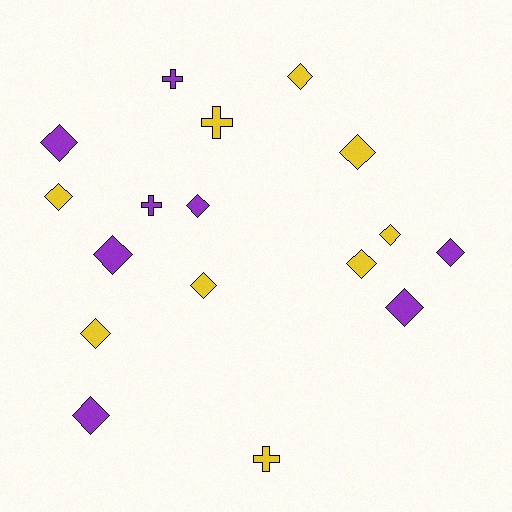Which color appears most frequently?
Yellow, with 9 objects.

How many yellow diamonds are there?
There are 7 yellow diamonds.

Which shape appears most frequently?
Diamond, with 13 objects.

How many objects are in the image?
There are 17 objects.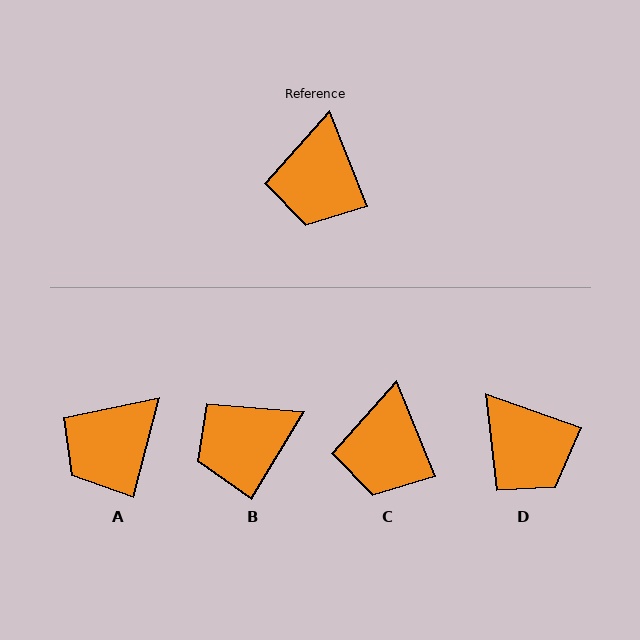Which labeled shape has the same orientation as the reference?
C.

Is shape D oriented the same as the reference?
No, it is off by about 49 degrees.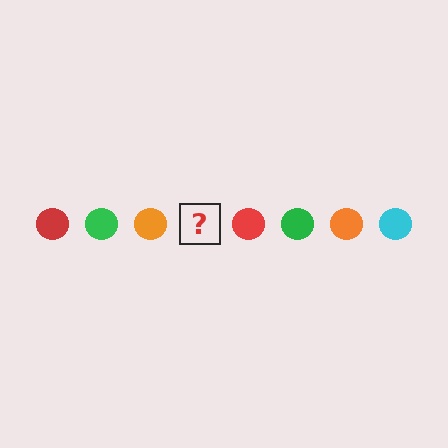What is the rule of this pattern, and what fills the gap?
The rule is that the pattern cycles through red, green, orange, cyan circles. The gap should be filled with a cyan circle.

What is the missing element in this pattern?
The missing element is a cyan circle.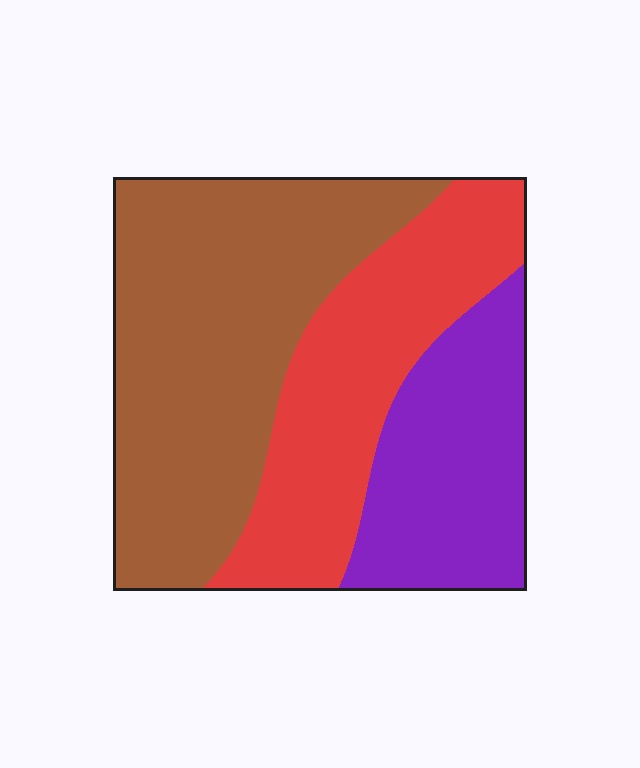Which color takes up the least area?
Purple, at roughly 25%.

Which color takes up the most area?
Brown, at roughly 45%.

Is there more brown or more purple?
Brown.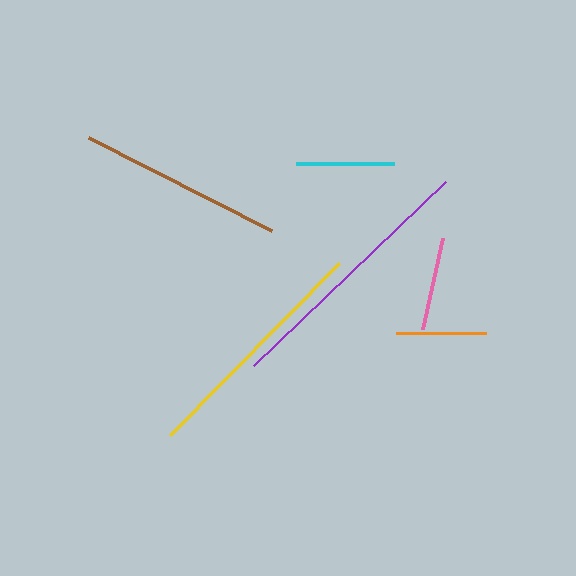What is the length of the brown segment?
The brown segment is approximately 205 pixels long.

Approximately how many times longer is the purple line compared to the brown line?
The purple line is approximately 1.3 times the length of the brown line.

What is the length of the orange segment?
The orange segment is approximately 90 pixels long.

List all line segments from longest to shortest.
From longest to shortest: purple, yellow, brown, cyan, pink, orange.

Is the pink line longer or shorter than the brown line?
The brown line is longer than the pink line.